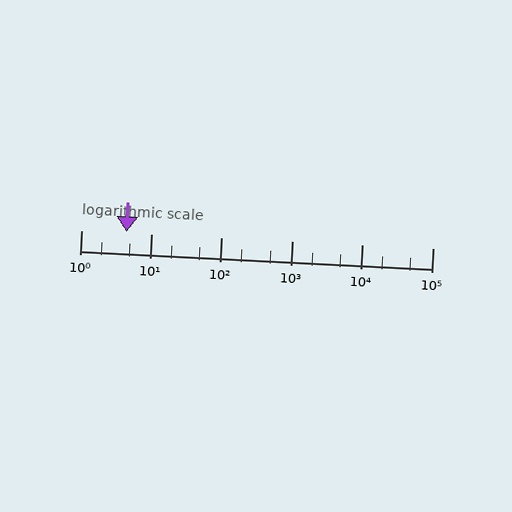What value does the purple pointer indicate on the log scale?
The pointer indicates approximately 4.5.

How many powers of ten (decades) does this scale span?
The scale spans 5 decades, from 1 to 100000.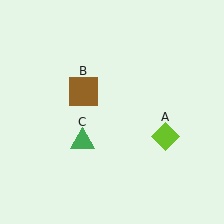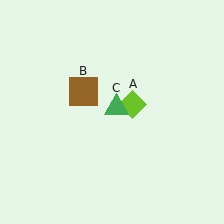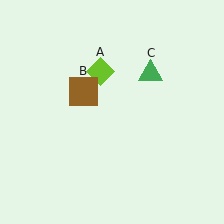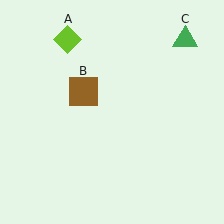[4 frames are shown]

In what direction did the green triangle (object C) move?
The green triangle (object C) moved up and to the right.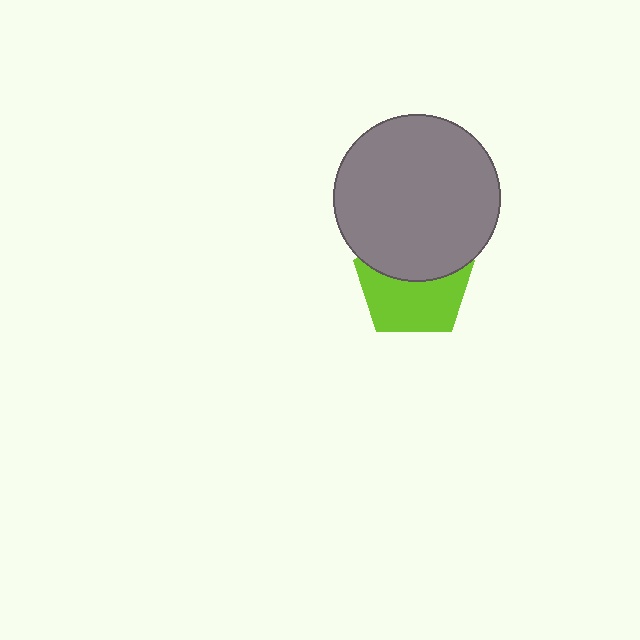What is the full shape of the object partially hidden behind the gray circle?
The partially hidden object is a lime pentagon.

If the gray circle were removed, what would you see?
You would see the complete lime pentagon.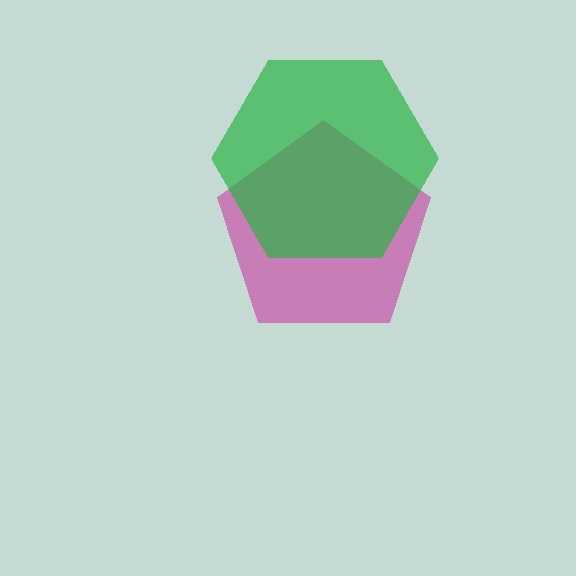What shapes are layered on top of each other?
The layered shapes are: a magenta pentagon, a green hexagon.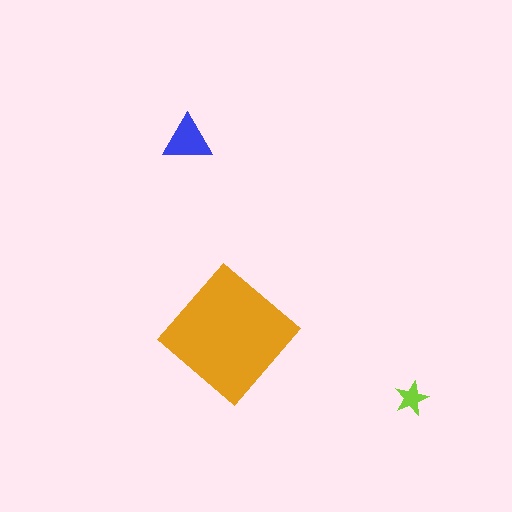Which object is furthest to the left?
The blue triangle is leftmost.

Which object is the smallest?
The lime star.